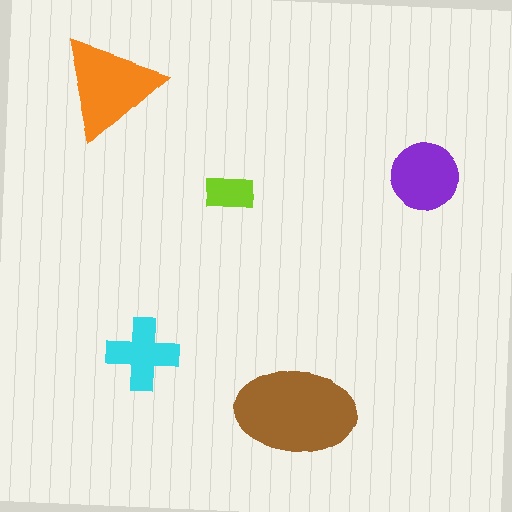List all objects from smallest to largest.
The lime rectangle, the cyan cross, the purple circle, the orange triangle, the brown ellipse.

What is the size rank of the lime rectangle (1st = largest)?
5th.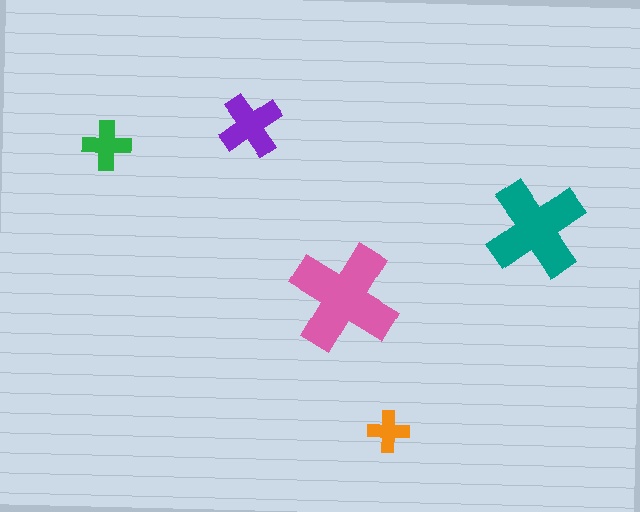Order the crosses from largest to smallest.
the pink one, the teal one, the purple one, the green one, the orange one.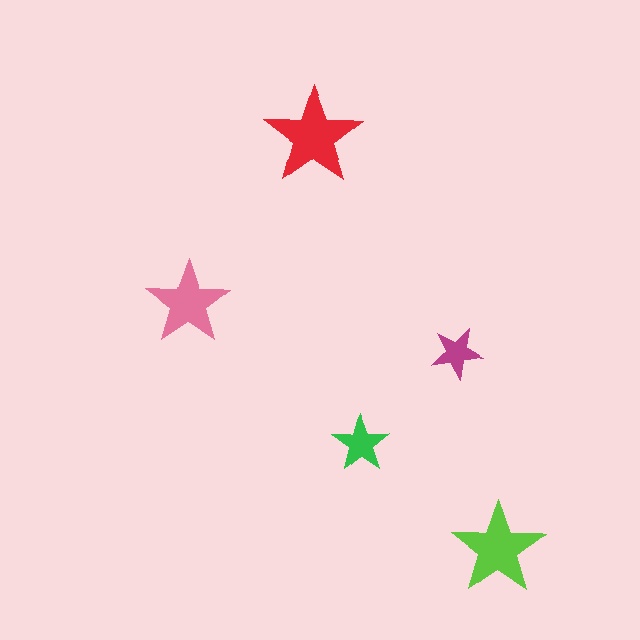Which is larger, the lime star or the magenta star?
The lime one.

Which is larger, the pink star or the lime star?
The lime one.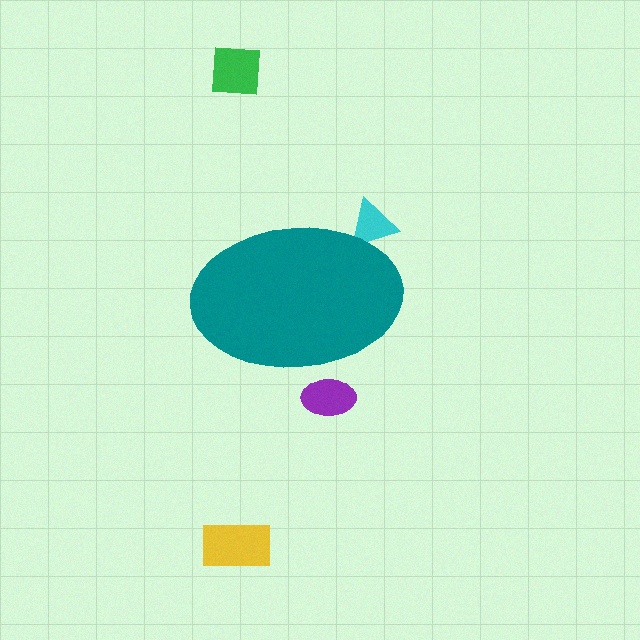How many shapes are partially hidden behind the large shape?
2 shapes are partially hidden.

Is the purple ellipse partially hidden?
Yes, the purple ellipse is partially hidden behind the teal ellipse.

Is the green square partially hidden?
No, the green square is fully visible.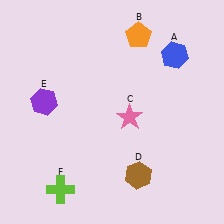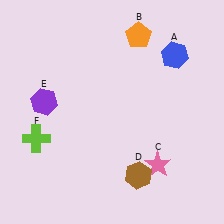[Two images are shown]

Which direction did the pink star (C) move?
The pink star (C) moved down.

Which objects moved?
The objects that moved are: the pink star (C), the lime cross (F).